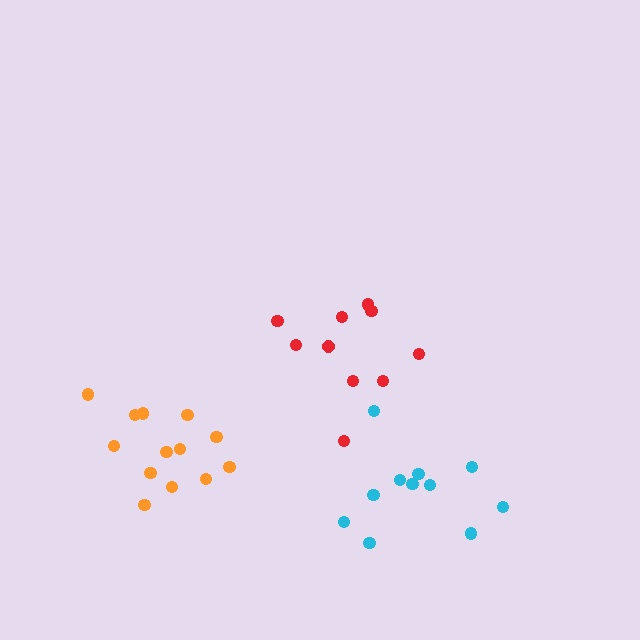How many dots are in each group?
Group 1: 10 dots, Group 2: 11 dots, Group 3: 13 dots (34 total).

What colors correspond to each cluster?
The clusters are colored: red, cyan, orange.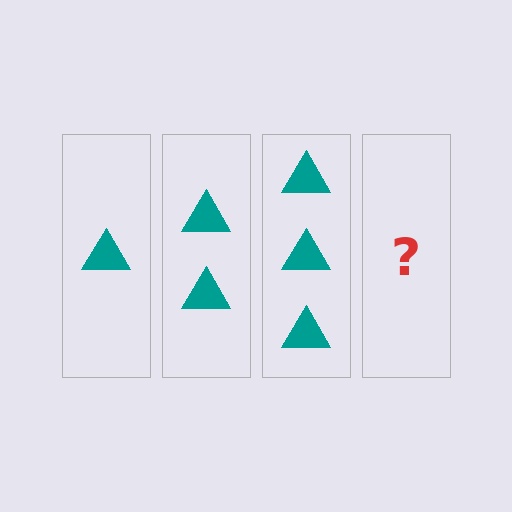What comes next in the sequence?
The next element should be 4 triangles.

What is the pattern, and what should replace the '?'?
The pattern is that each step adds one more triangle. The '?' should be 4 triangles.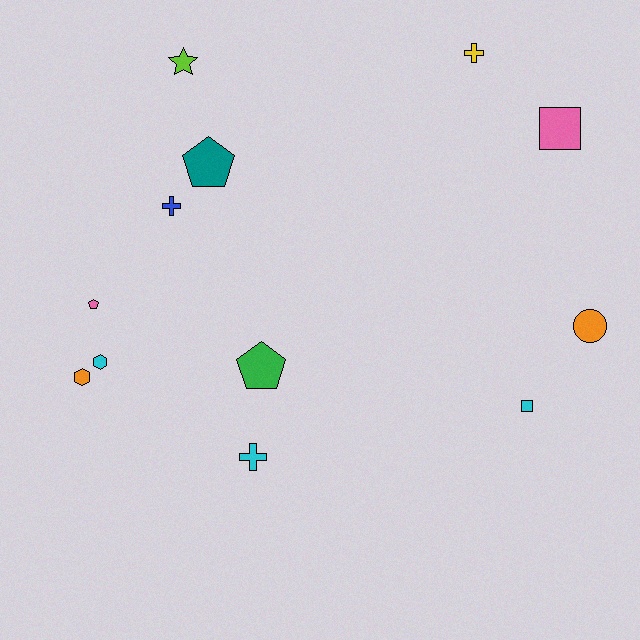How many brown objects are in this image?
There are no brown objects.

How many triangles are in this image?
There are no triangles.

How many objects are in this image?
There are 12 objects.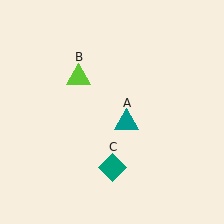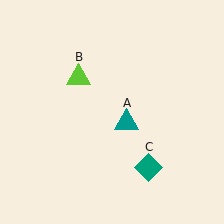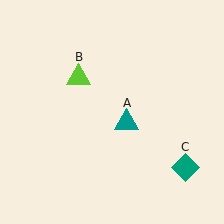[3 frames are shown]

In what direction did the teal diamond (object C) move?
The teal diamond (object C) moved right.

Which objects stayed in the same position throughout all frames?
Teal triangle (object A) and lime triangle (object B) remained stationary.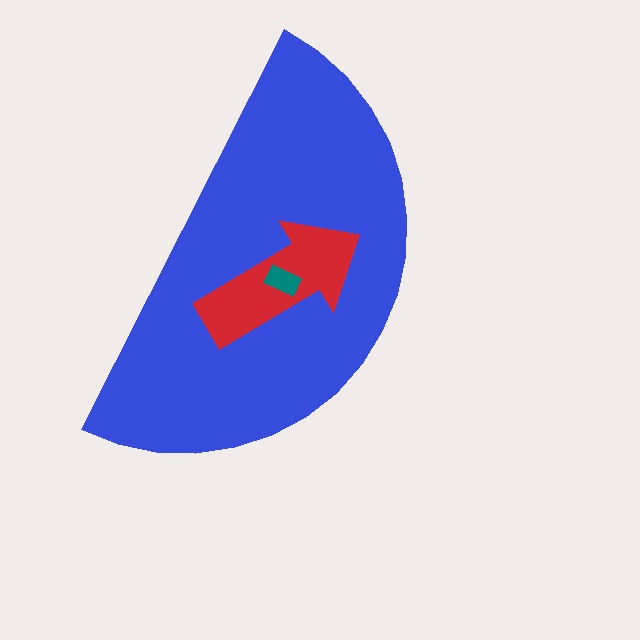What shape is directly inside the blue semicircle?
The red arrow.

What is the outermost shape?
The blue semicircle.